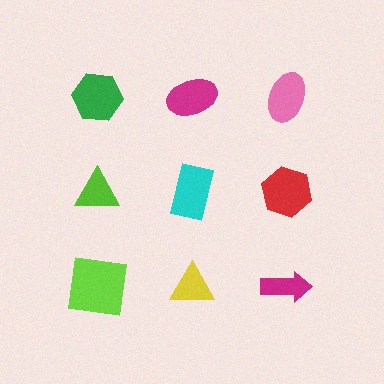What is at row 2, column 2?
A cyan rectangle.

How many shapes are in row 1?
3 shapes.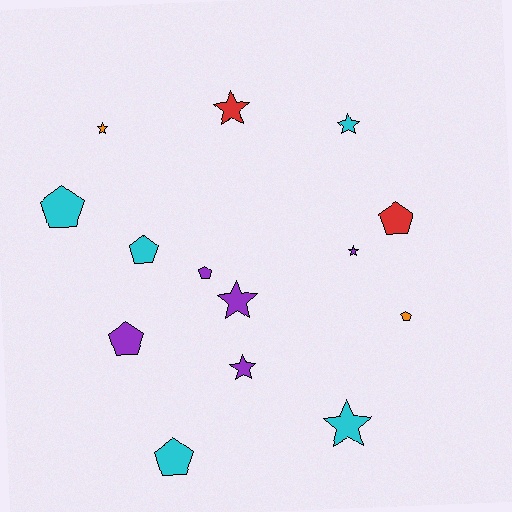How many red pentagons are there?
There is 1 red pentagon.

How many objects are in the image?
There are 14 objects.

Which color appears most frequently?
Purple, with 5 objects.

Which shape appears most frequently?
Pentagon, with 7 objects.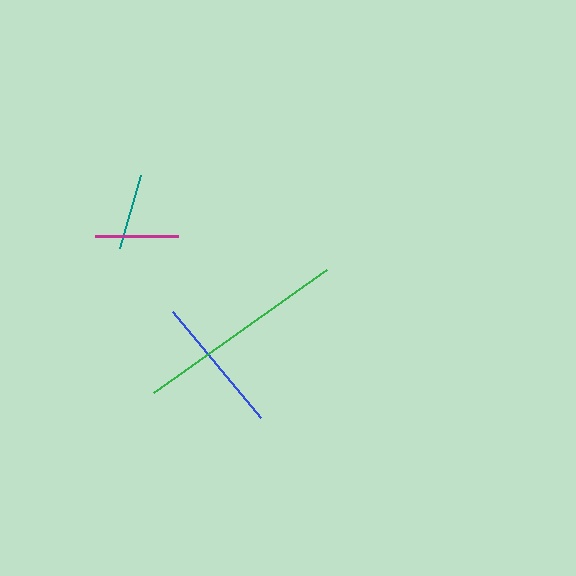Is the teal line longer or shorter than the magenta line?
The magenta line is longer than the teal line.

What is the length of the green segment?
The green segment is approximately 212 pixels long.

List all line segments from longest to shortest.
From longest to shortest: green, blue, magenta, teal.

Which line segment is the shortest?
The teal line is the shortest at approximately 77 pixels.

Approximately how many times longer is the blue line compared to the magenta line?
The blue line is approximately 1.7 times the length of the magenta line.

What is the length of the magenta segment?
The magenta segment is approximately 83 pixels long.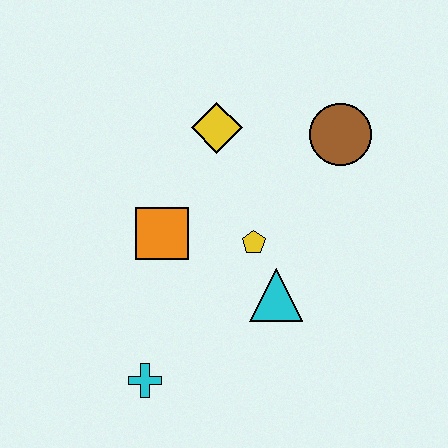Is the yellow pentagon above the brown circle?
No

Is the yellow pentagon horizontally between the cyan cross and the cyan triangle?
Yes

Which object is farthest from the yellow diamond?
The cyan cross is farthest from the yellow diamond.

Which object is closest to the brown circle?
The yellow diamond is closest to the brown circle.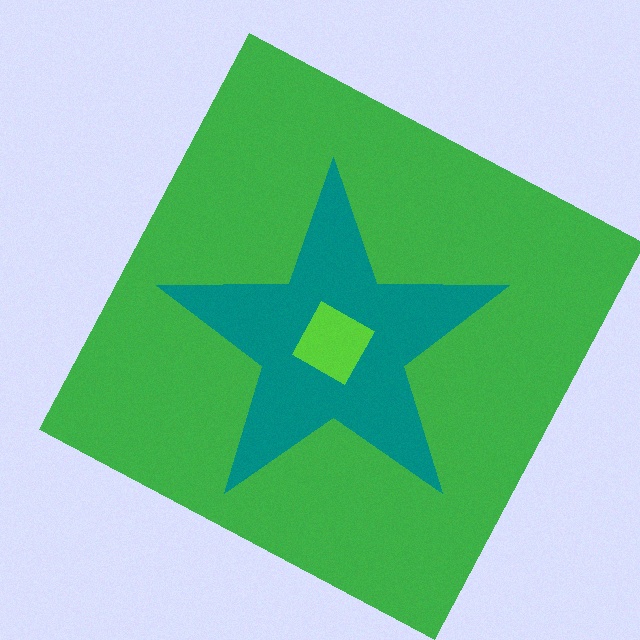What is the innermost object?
The lime diamond.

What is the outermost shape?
The green square.